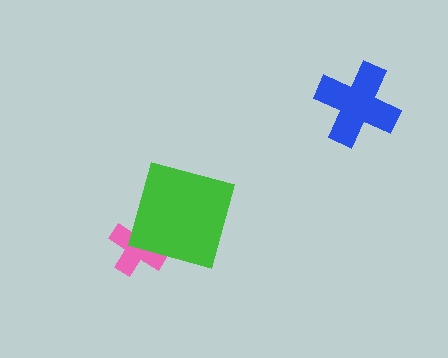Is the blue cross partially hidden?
No, no other shape covers it.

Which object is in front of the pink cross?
The green square is in front of the pink cross.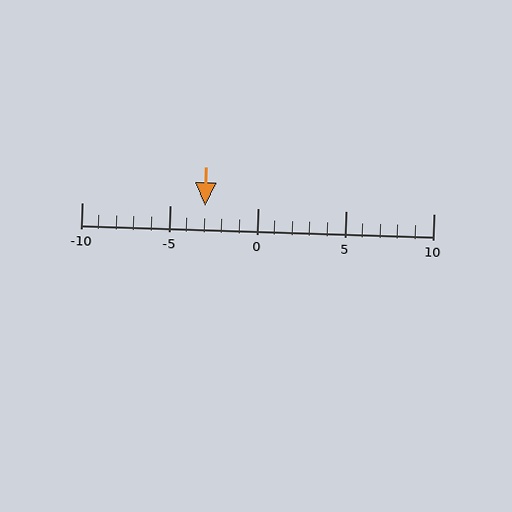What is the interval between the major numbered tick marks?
The major tick marks are spaced 5 units apart.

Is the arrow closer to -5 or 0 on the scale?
The arrow is closer to -5.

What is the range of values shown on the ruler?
The ruler shows values from -10 to 10.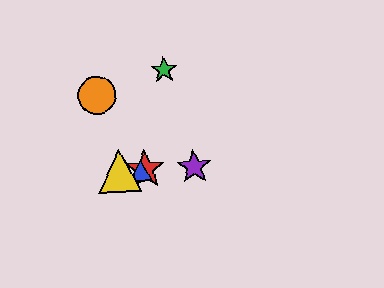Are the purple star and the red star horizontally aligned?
Yes, both are at y≈167.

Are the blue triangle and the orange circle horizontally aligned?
No, the blue triangle is at y≈170 and the orange circle is at y≈95.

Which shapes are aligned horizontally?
The red star, the blue triangle, the yellow triangle, the purple star are aligned horizontally.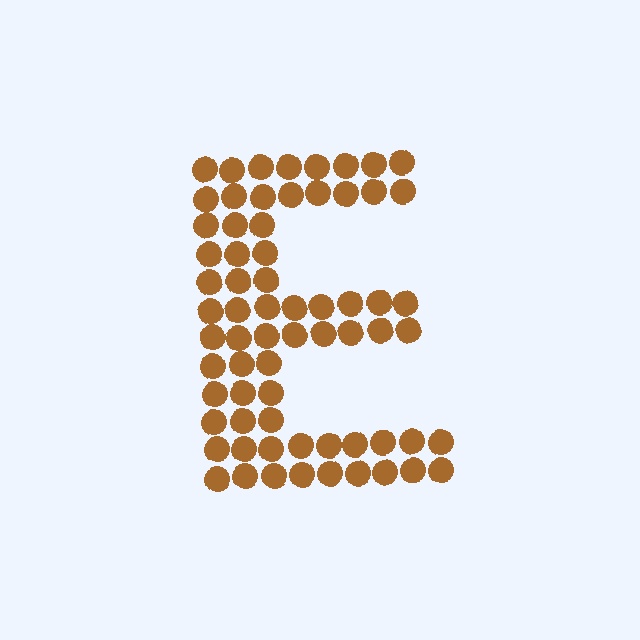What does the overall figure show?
The overall figure shows the letter E.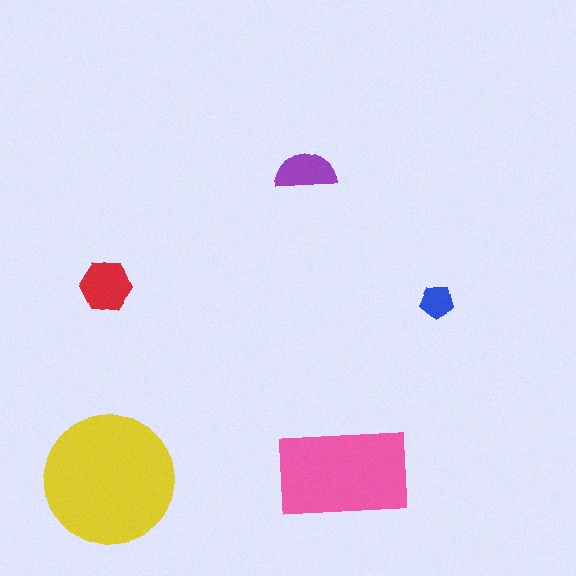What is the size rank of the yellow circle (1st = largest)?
1st.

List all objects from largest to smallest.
The yellow circle, the pink rectangle, the red hexagon, the purple semicircle, the blue pentagon.